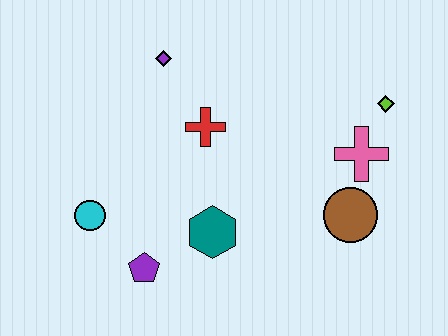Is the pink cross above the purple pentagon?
Yes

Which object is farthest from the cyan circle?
The lime diamond is farthest from the cyan circle.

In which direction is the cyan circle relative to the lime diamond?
The cyan circle is to the left of the lime diamond.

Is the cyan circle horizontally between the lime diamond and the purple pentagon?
No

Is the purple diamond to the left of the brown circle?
Yes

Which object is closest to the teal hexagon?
The purple pentagon is closest to the teal hexagon.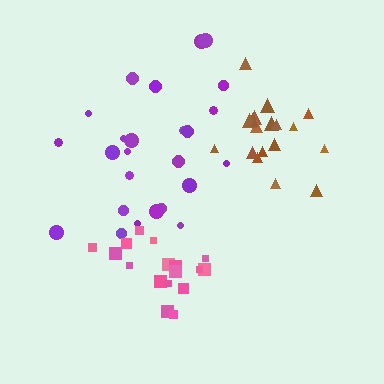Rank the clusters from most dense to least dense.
brown, pink, purple.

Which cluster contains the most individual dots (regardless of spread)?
Purple (25).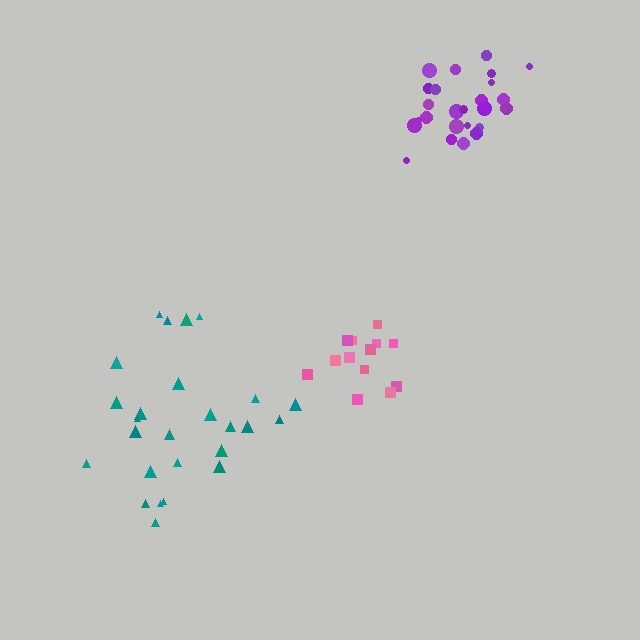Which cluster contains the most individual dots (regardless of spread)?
Teal (26).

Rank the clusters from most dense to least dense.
purple, pink, teal.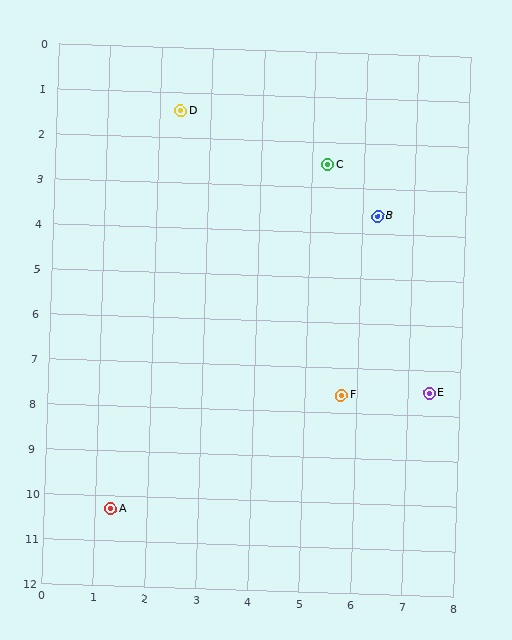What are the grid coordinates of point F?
Point F is at approximately (5.7, 7.6).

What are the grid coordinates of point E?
Point E is at approximately (7.4, 7.5).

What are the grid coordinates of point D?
Point D is at approximately (2.4, 1.4).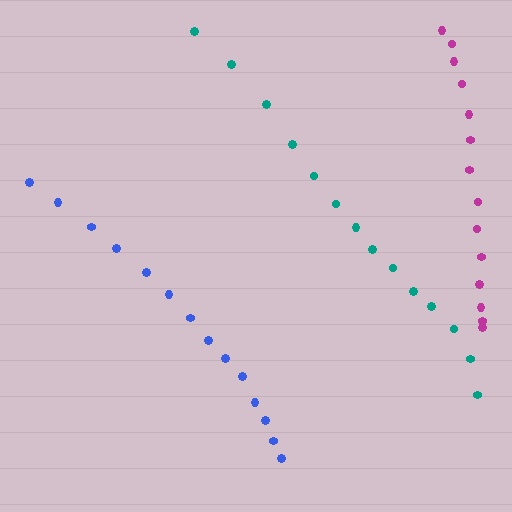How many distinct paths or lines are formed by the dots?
There are 3 distinct paths.